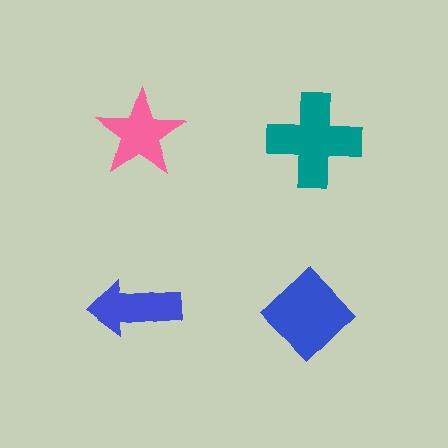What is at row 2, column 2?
A blue diamond.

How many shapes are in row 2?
2 shapes.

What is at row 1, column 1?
A pink star.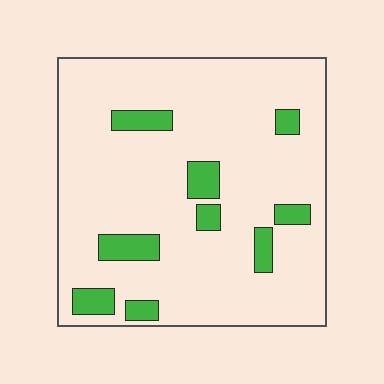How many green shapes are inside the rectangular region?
9.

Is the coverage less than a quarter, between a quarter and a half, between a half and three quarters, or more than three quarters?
Less than a quarter.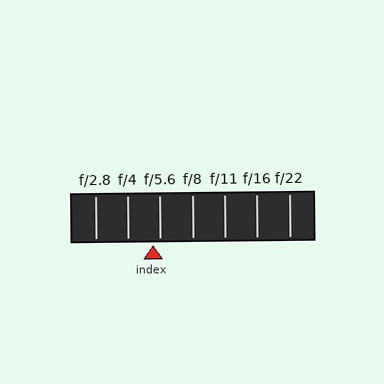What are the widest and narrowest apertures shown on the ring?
The widest aperture shown is f/2.8 and the narrowest is f/22.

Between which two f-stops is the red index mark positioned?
The index mark is between f/4 and f/5.6.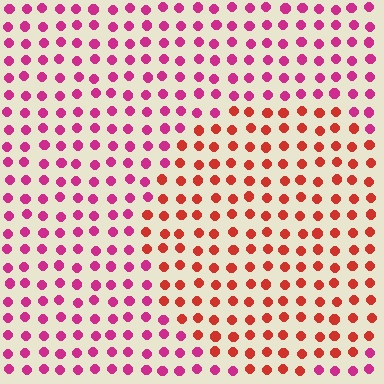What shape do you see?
I see a circle.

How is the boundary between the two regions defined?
The boundary is defined purely by a slight shift in hue (about 39 degrees). Spacing, size, and orientation are identical on both sides.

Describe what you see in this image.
The image is filled with small magenta elements in a uniform arrangement. A circle-shaped region is visible where the elements are tinted to a slightly different hue, forming a subtle color boundary.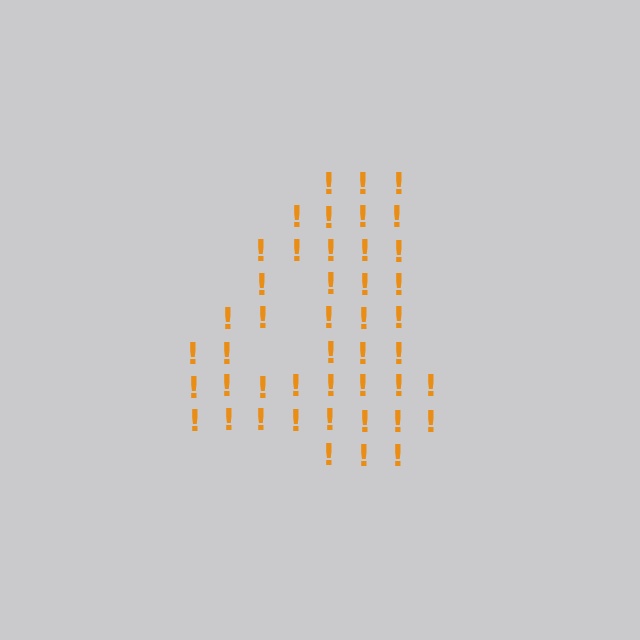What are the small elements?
The small elements are exclamation marks.